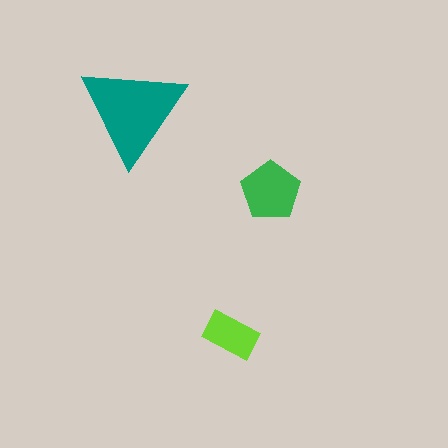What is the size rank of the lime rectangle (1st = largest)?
3rd.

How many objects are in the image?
There are 3 objects in the image.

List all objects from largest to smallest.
The teal triangle, the green pentagon, the lime rectangle.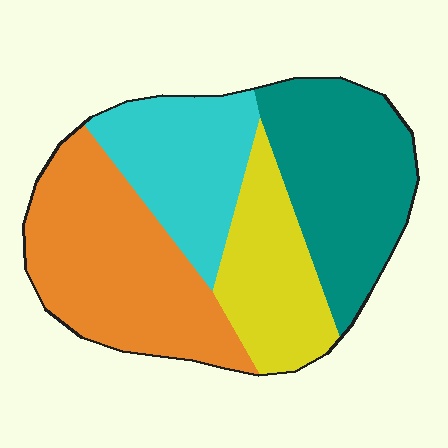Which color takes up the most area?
Orange, at roughly 35%.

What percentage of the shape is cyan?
Cyan covers 21% of the shape.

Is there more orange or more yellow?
Orange.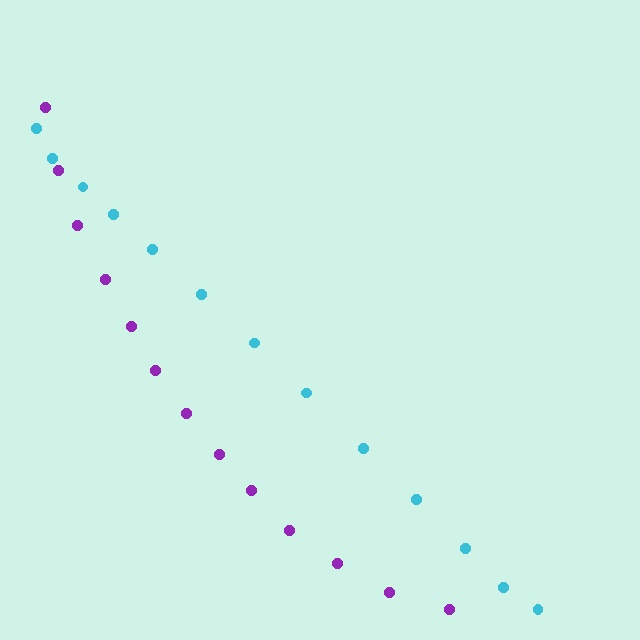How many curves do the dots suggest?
There are 2 distinct paths.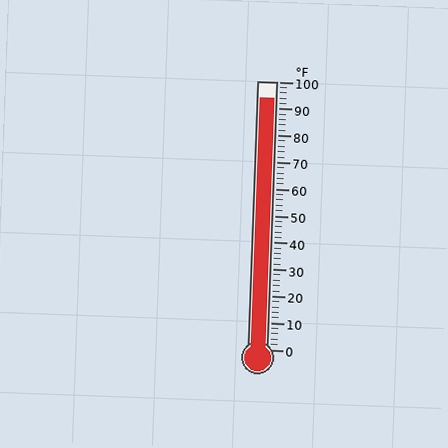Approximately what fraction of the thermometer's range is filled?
The thermometer is filled to approximately 95% of its range.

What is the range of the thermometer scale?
The thermometer scale ranges from 0°F to 100°F.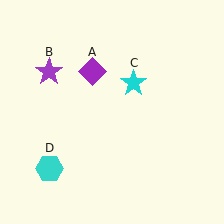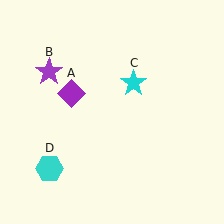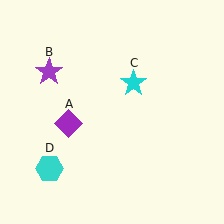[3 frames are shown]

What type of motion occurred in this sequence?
The purple diamond (object A) rotated counterclockwise around the center of the scene.